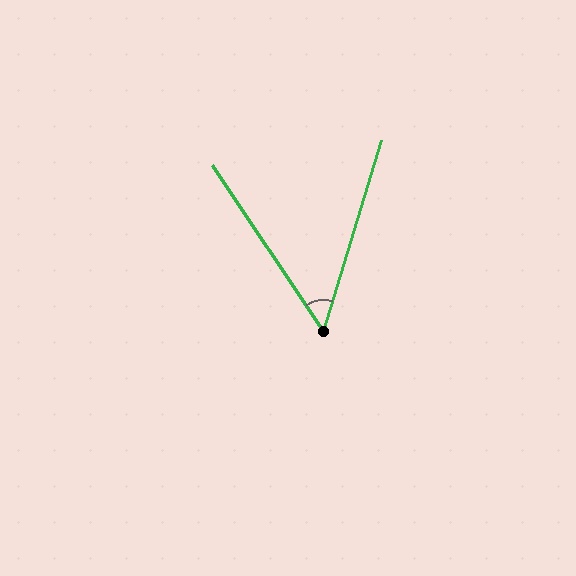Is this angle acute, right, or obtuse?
It is acute.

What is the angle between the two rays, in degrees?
Approximately 51 degrees.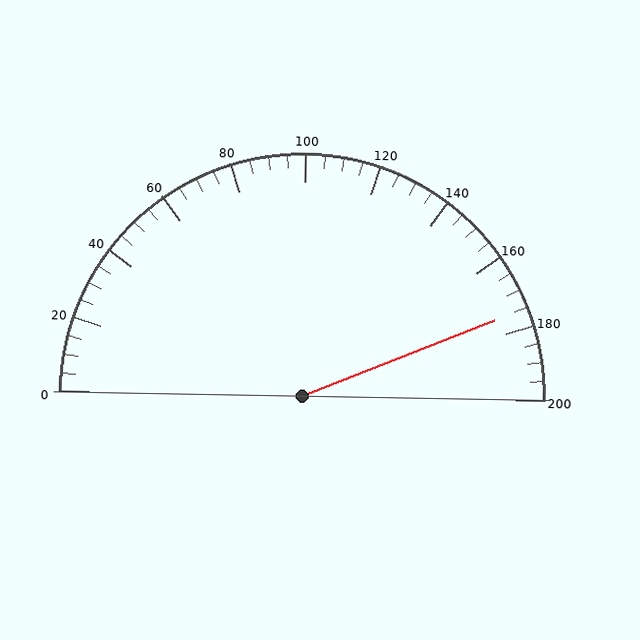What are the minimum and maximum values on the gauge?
The gauge ranges from 0 to 200.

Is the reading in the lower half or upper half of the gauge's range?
The reading is in the upper half of the range (0 to 200).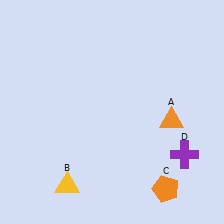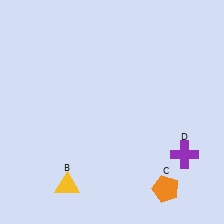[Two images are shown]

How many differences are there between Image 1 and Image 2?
There is 1 difference between the two images.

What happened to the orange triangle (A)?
The orange triangle (A) was removed in Image 2. It was in the bottom-right area of Image 1.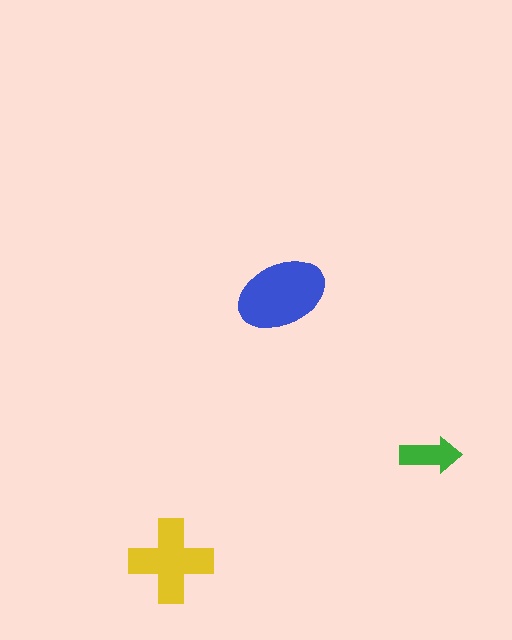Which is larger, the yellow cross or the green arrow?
The yellow cross.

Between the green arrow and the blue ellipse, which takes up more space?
The blue ellipse.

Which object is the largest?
The blue ellipse.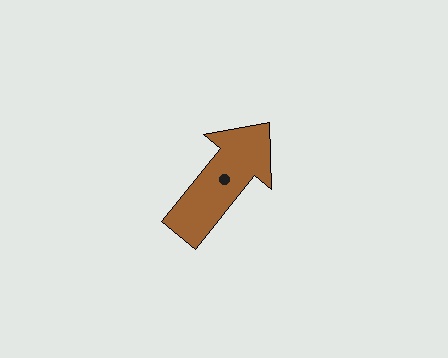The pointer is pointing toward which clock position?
Roughly 1 o'clock.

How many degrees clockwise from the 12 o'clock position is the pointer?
Approximately 39 degrees.